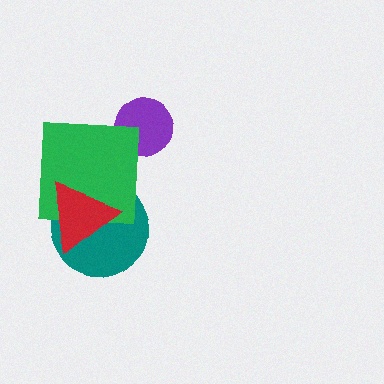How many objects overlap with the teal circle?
2 objects overlap with the teal circle.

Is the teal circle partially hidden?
Yes, it is partially covered by another shape.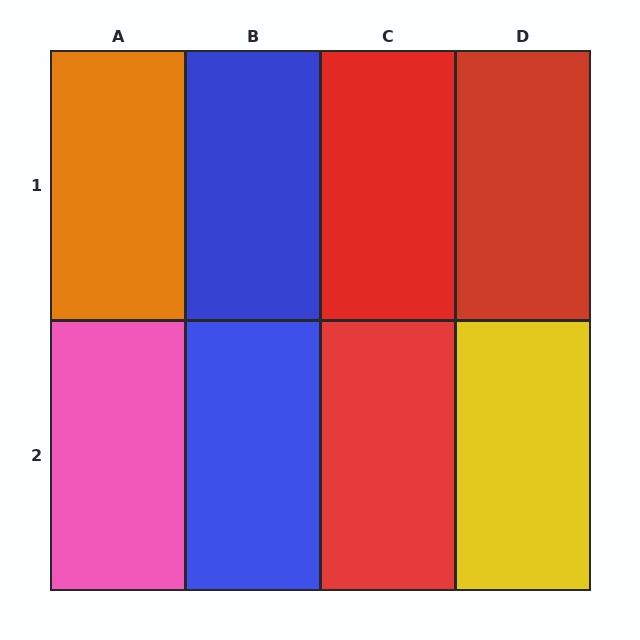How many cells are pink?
1 cell is pink.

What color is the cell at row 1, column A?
Orange.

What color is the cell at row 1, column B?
Blue.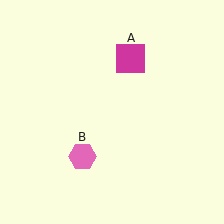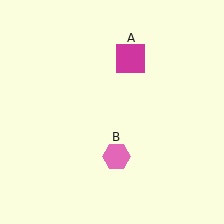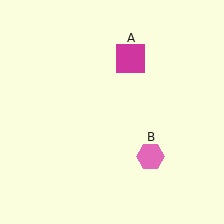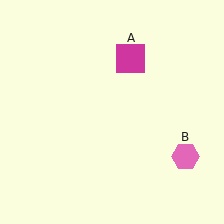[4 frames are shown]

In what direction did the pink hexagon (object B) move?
The pink hexagon (object B) moved right.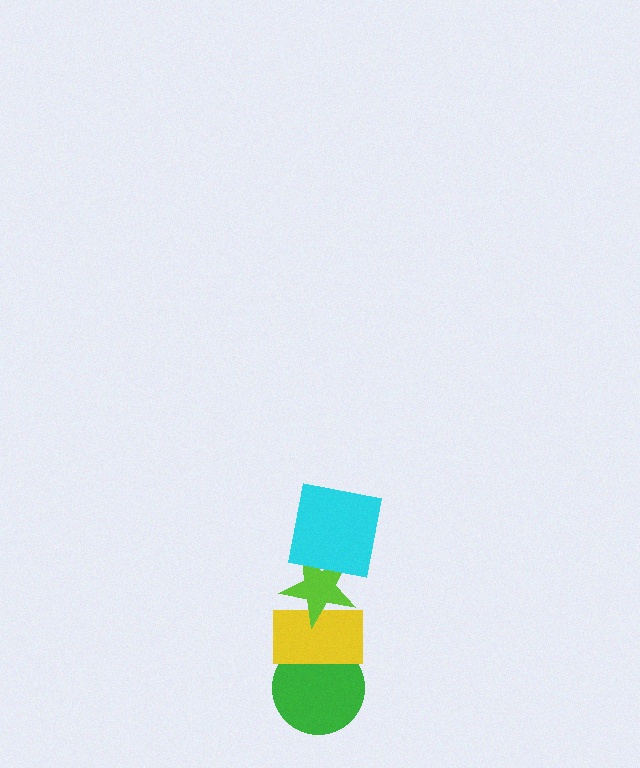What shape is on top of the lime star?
The cyan square is on top of the lime star.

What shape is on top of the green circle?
The yellow rectangle is on top of the green circle.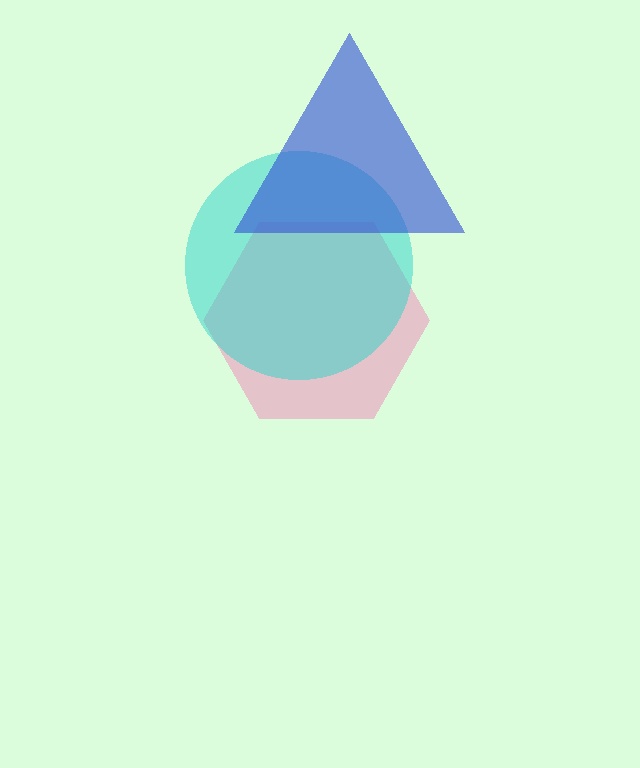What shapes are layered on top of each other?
The layered shapes are: a pink hexagon, a cyan circle, a blue triangle.